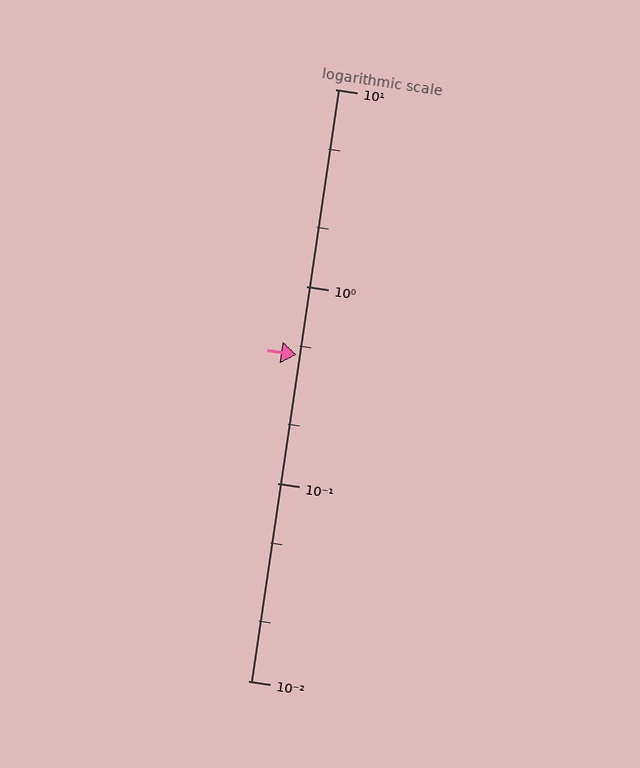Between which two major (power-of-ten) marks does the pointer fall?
The pointer is between 0.1 and 1.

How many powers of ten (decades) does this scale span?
The scale spans 3 decades, from 0.01 to 10.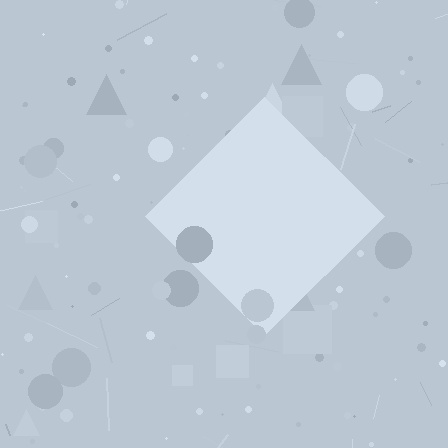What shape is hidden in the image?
A diamond is hidden in the image.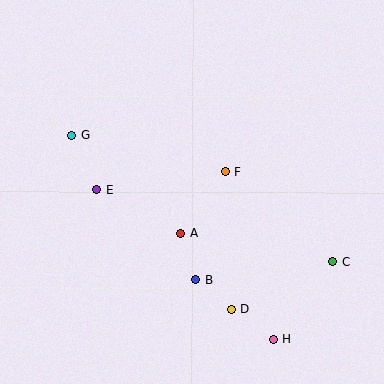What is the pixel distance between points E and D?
The distance between E and D is 180 pixels.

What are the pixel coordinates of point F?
Point F is at (225, 172).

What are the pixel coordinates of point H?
Point H is at (274, 340).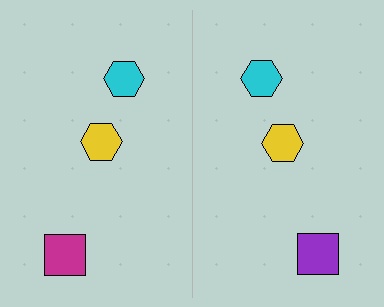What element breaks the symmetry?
The purple square on the right side breaks the symmetry — its mirror counterpart is magenta.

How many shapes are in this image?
There are 6 shapes in this image.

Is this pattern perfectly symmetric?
No, the pattern is not perfectly symmetric. The purple square on the right side breaks the symmetry — its mirror counterpart is magenta.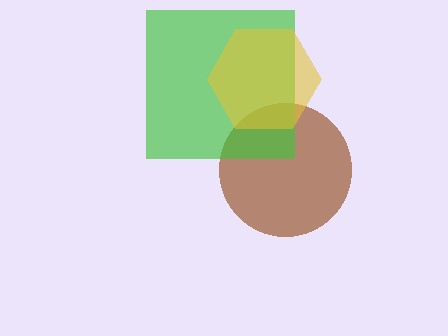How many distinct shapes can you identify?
There are 3 distinct shapes: a brown circle, a green square, a yellow hexagon.